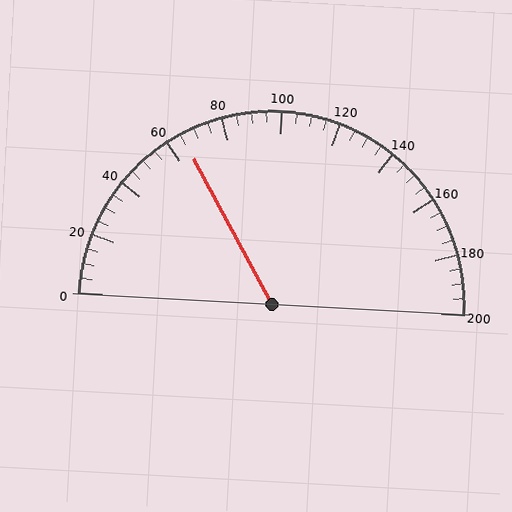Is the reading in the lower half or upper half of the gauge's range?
The reading is in the lower half of the range (0 to 200).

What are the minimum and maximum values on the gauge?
The gauge ranges from 0 to 200.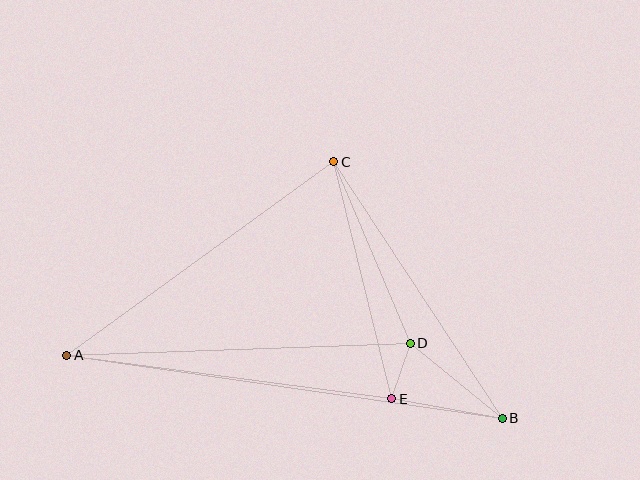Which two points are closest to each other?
Points D and E are closest to each other.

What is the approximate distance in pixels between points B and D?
The distance between B and D is approximately 119 pixels.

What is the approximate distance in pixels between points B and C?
The distance between B and C is approximately 307 pixels.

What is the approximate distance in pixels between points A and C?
The distance between A and C is approximately 329 pixels.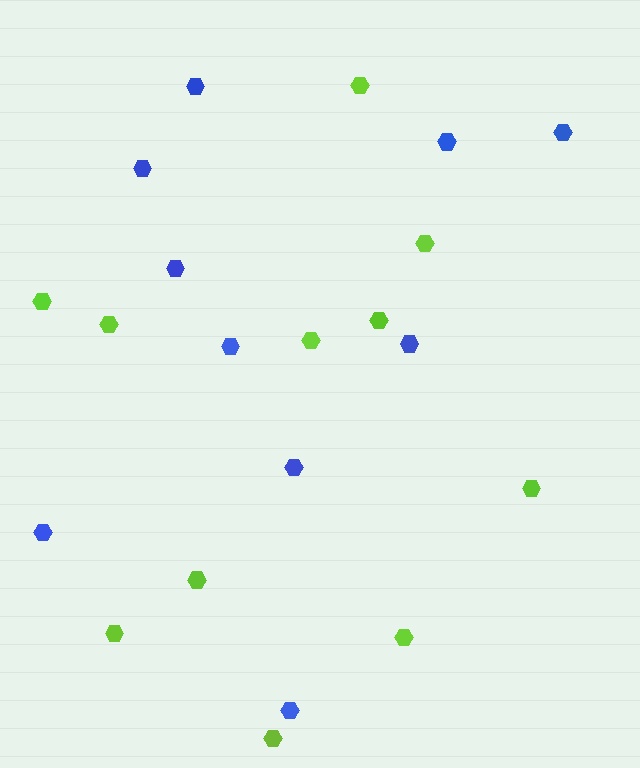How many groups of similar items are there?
There are 2 groups: one group of lime hexagons (11) and one group of blue hexagons (10).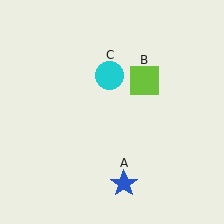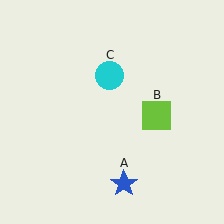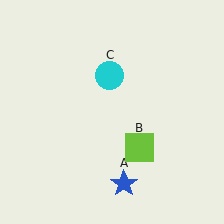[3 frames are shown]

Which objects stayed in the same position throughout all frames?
Blue star (object A) and cyan circle (object C) remained stationary.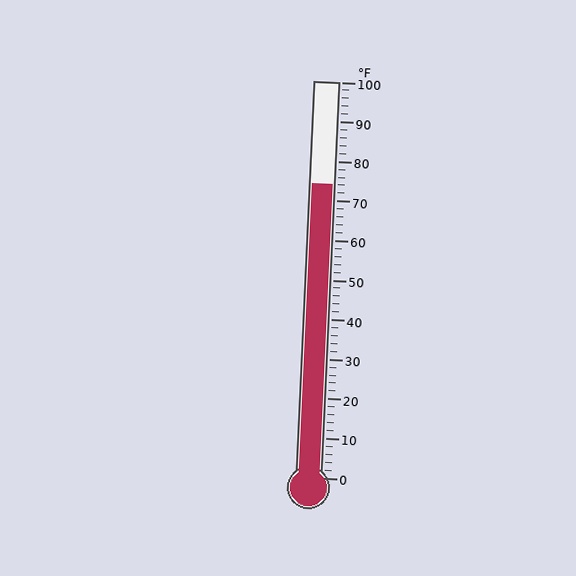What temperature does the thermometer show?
The thermometer shows approximately 74°F.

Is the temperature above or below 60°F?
The temperature is above 60°F.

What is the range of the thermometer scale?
The thermometer scale ranges from 0°F to 100°F.